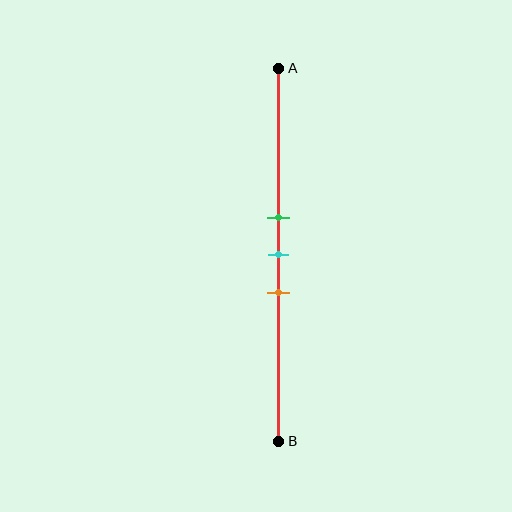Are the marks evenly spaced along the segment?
Yes, the marks are approximately evenly spaced.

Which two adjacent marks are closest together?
The green and cyan marks are the closest adjacent pair.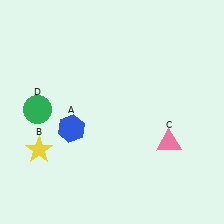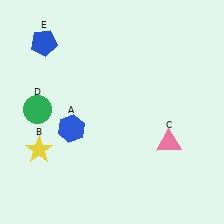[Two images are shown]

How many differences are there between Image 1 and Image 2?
There is 1 difference between the two images.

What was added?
A blue pentagon (E) was added in Image 2.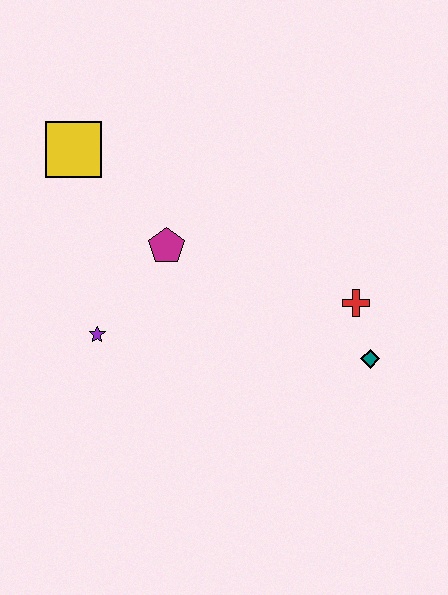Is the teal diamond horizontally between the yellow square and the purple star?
No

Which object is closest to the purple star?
The magenta pentagon is closest to the purple star.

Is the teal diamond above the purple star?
No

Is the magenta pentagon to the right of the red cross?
No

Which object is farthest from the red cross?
The yellow square is farthest from the red cross.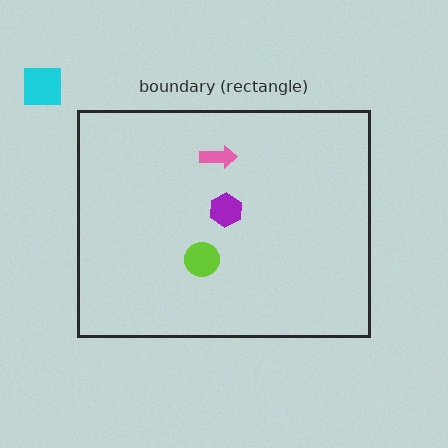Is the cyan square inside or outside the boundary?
Outside.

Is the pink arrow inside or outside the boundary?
Inside.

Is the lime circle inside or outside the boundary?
Inside.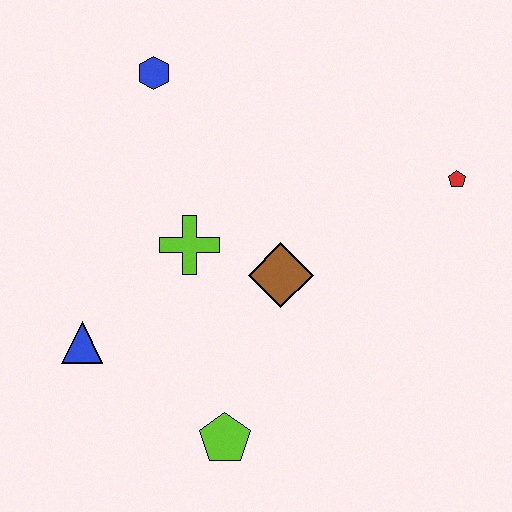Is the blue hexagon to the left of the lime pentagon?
Yes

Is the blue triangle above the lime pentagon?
Yes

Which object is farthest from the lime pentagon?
The blue hexagon is farthest from the lime pentagon.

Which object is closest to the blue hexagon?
The lime cross is closest to the blue hexagon.